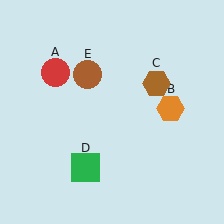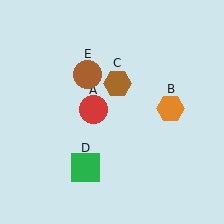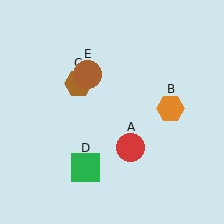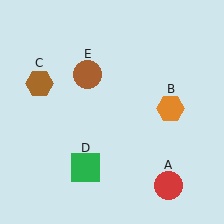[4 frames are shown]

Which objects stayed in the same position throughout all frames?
Orange hexagon (object B) and green square (object D) and brown circle (object E) remained stationary.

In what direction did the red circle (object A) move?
The red circle (object A) moved down and to the right.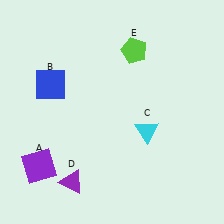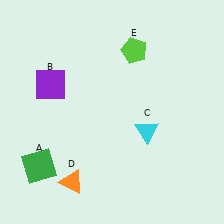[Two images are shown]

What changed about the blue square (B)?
In Image 1, B is blue. In Image 2, it changed to purple.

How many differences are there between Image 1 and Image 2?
There are 3 differences between the two images.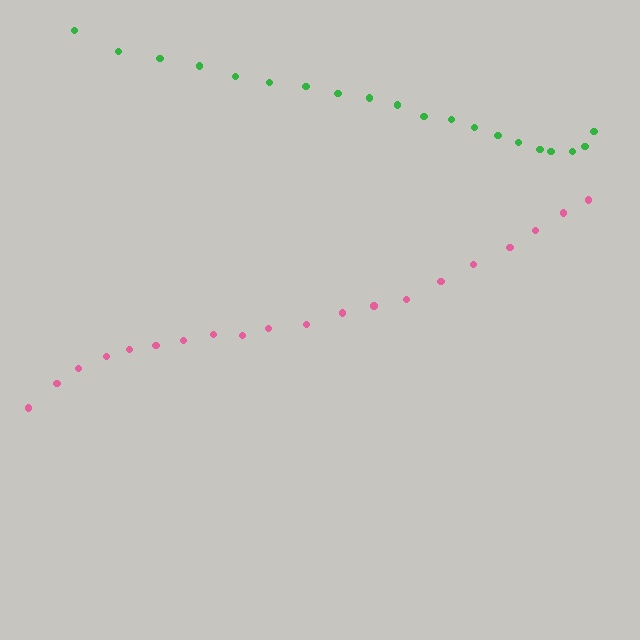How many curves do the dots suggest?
There are 2 distinct paths.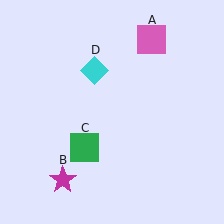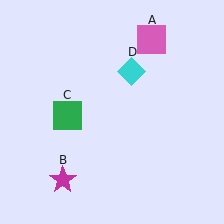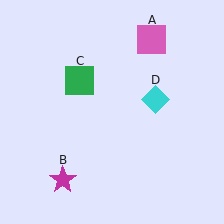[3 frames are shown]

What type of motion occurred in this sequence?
The green square (object C), cyan diamond (object D) rotated clockwise around the center of the scene.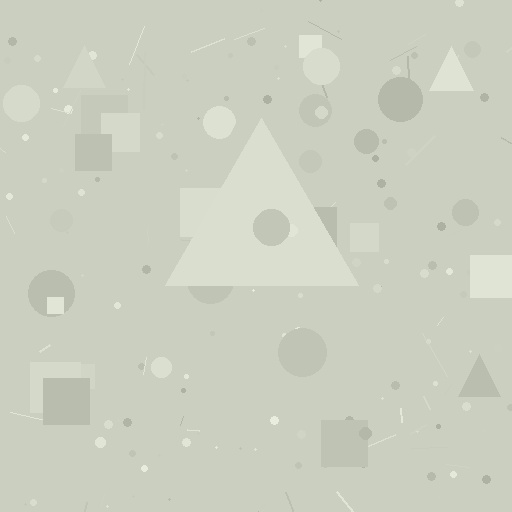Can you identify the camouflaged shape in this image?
The camouflaged shape is a triangle.